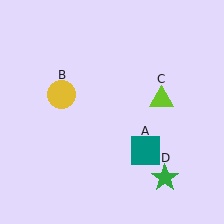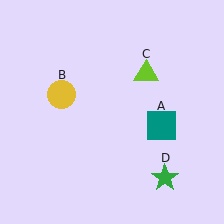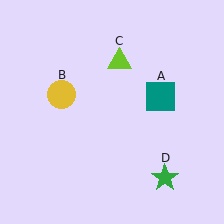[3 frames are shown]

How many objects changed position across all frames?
2 objects changed position: teal square (object A), lime triangle (object C).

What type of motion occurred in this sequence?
The teal square (object A), lime triangle (object C) rotated counterclockwise around the center of the scene.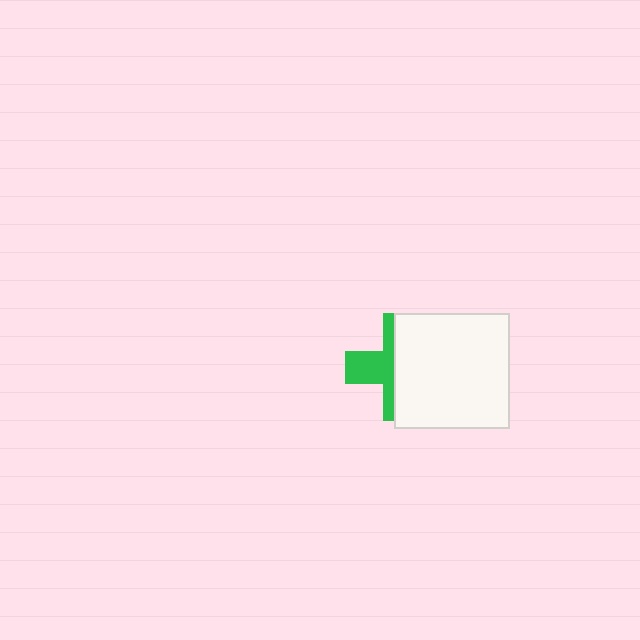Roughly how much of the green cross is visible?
A small part of it is visible (roughly 39%).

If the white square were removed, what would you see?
You would see the complete green cross.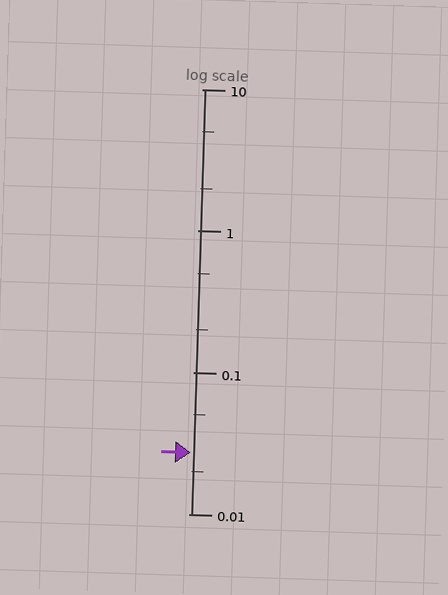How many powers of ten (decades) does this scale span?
The scale spans 3 decades, from 0.01 to 10.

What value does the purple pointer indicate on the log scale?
The pointer indicates approximately 0.027.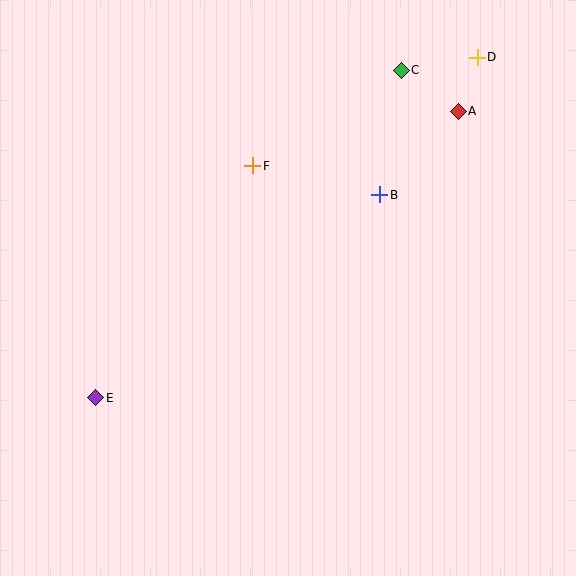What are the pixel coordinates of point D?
Point D is at (477, 57).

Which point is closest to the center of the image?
Point F at (252, 166) is closest to the center.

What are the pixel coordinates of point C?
Point C is at (401, 70).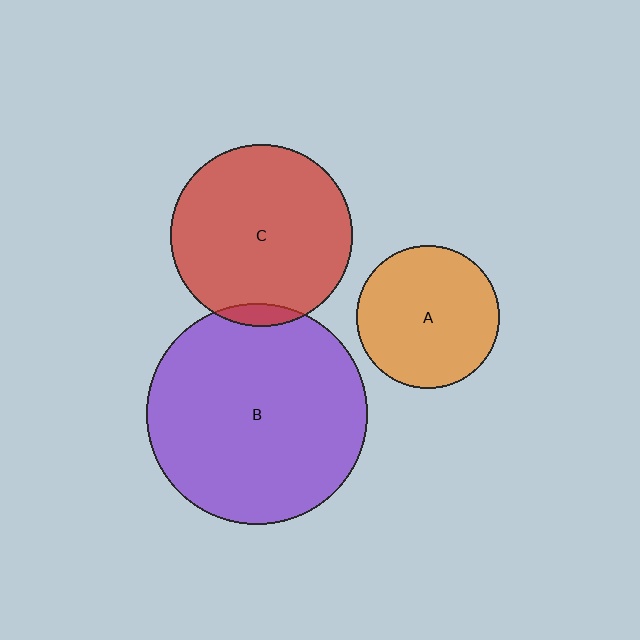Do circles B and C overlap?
Yes.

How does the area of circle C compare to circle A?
Approximately 1.6 times.